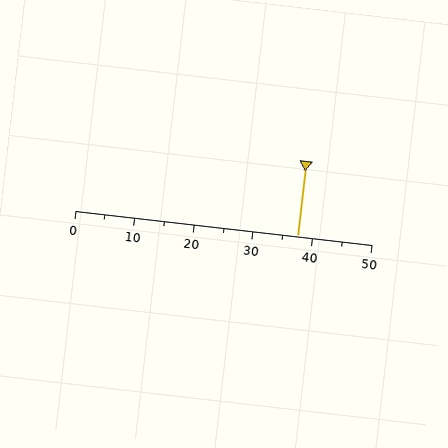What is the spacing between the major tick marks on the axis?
The major ticks are spaced 10 apart.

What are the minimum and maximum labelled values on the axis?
The axis runs from 0 to 50.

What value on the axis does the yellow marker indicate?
The marker indicates approximately 37.5.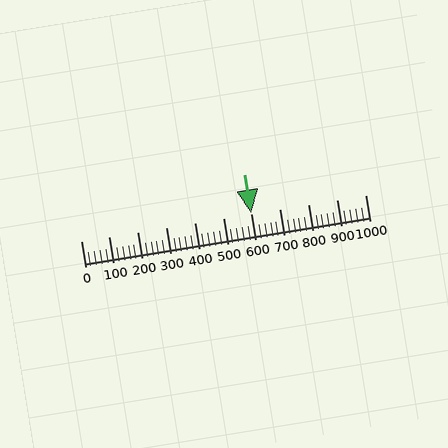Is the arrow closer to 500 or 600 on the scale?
The arrow is closer to 600.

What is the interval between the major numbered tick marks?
The major tick marks are spaced 100 units apart.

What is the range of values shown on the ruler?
The ruler shows values from 0 to 1000.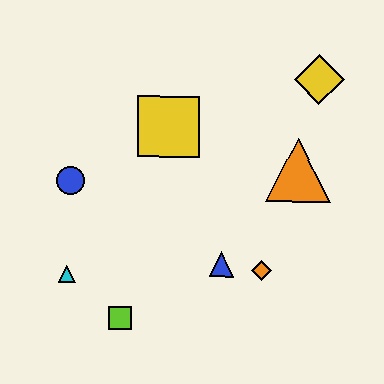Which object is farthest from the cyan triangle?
The yellow diamond is farthest from the cyan triangle.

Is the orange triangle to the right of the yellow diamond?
No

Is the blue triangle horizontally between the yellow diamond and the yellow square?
Yes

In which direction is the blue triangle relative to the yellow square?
The blue triangle is below the yellow square.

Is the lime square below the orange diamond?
Yes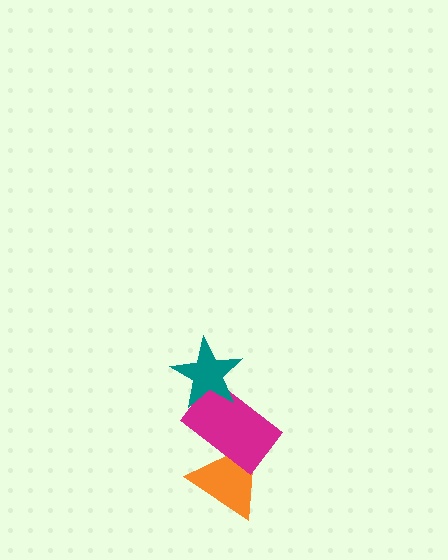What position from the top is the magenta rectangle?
The magenta rectangle is 2nd from the top.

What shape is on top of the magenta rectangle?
The teal star is on top of the magenta rectangle.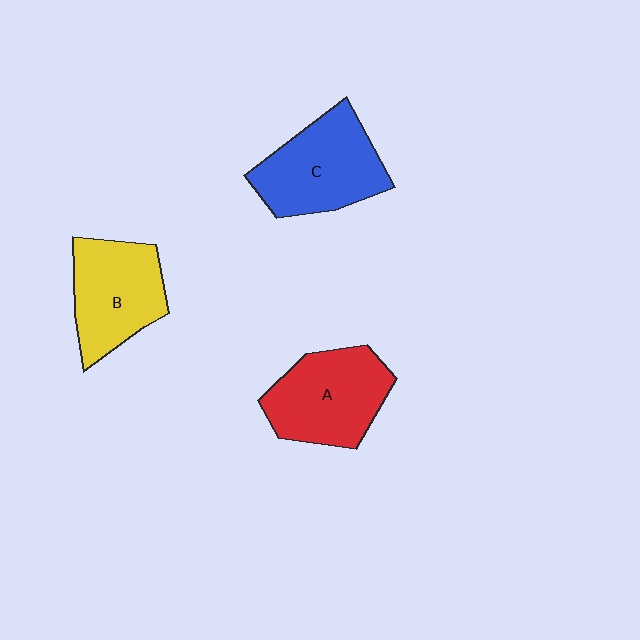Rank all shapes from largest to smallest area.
From largest to smallest: C (blue), A (red), B (yellow).